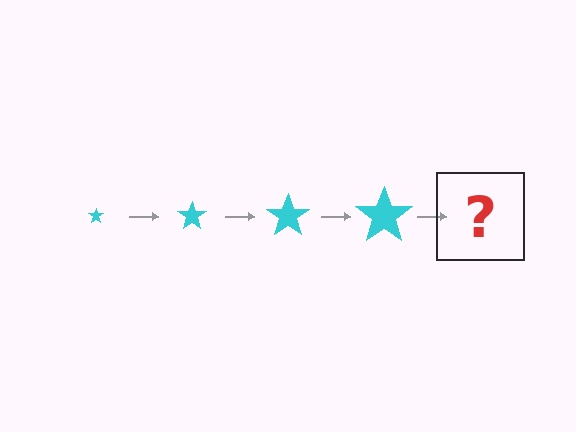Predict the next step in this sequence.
The next step is a cyan star, larger than the previous one.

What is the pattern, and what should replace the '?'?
The pattern is that the star gets progressively larger each step. The '?' should be a cyan star, larger than the previous one.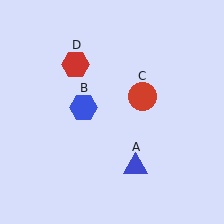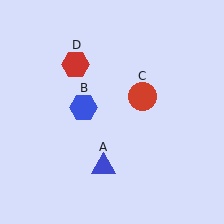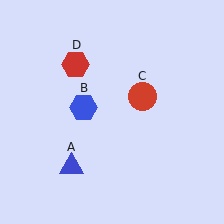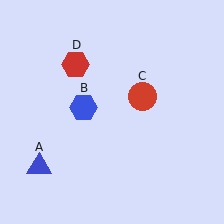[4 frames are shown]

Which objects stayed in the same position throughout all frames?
Blue hexagon (object B) and red circle (object C) and red hexagon (object D) remained stationary.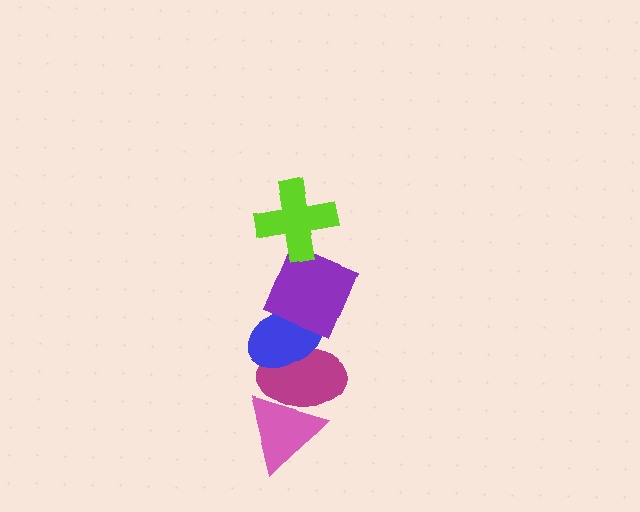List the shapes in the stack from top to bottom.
From top to bottom: the lime cross, the purple square, the blue ellipse, the magenta ellipse, the pink triangle.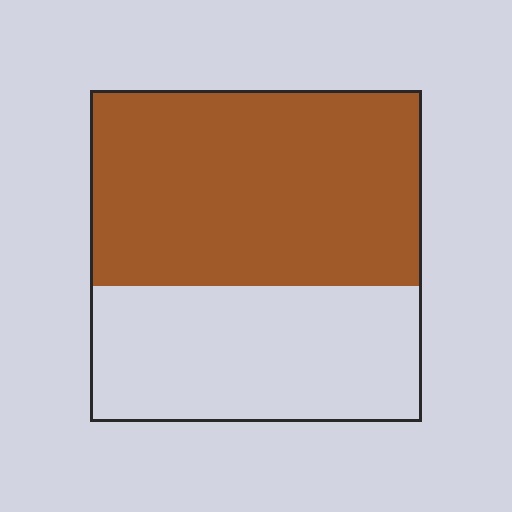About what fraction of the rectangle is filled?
About three fifths (3/5).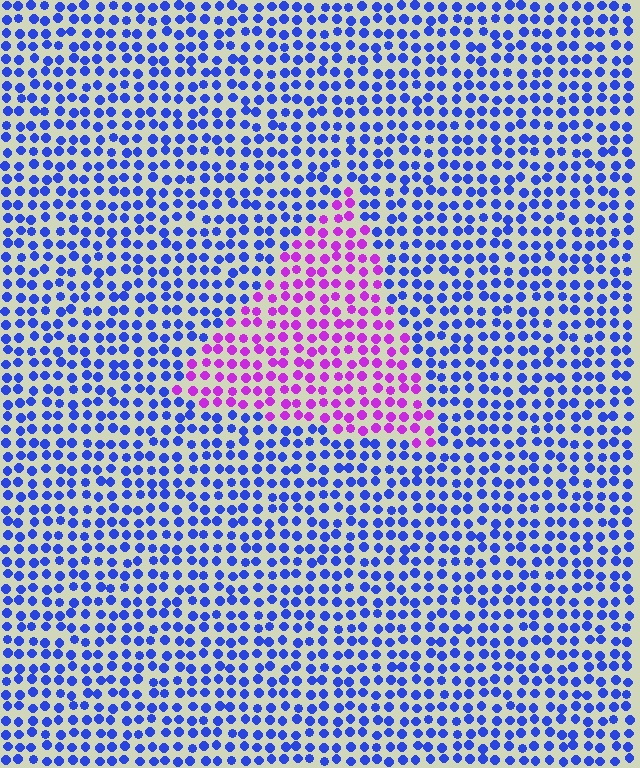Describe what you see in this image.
The image is filled with small blue elements in a uniform arrangement. A triangle-shaped region is visible where the elements are tinted to a slightly different hue, forming a subtle color boundary.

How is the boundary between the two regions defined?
The boundary is defined purely by a slight shift in hue (about 62 degrees). Spacing, size, and orientation are identical on both sides.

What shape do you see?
I see a triangle.